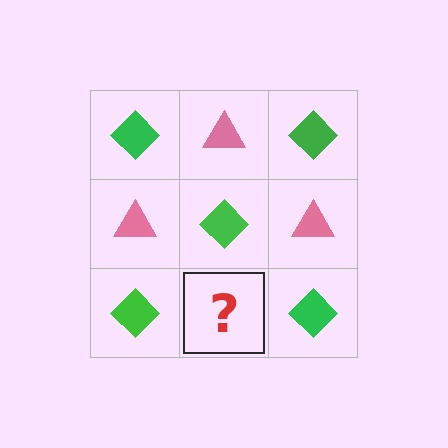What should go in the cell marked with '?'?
The missing cell should contain a pink triangle.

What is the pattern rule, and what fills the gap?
The rule is that it alternates green diamond and pink triangle in a checkerboard pattern. The gap should be filled with a pink triangle.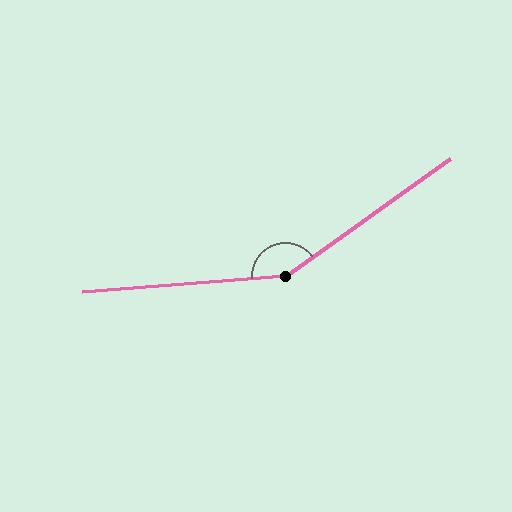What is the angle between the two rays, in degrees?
Approximately 149 degrees.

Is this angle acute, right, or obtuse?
It is obtuse.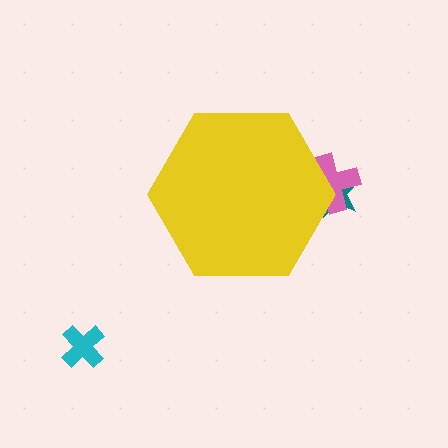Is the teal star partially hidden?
Yes, the teal star is partially hidden behind the yellow hexagon.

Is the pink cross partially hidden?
Yes, the pink cross is partially hidden behind the yellow hexagon.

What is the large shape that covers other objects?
A yellow hexagon.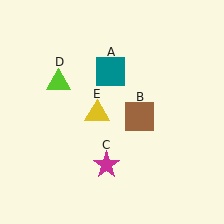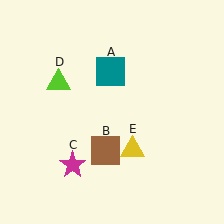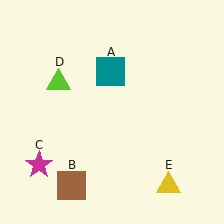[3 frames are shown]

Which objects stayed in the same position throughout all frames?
Teal square (object A) and lime triangle (object D) remained stationary.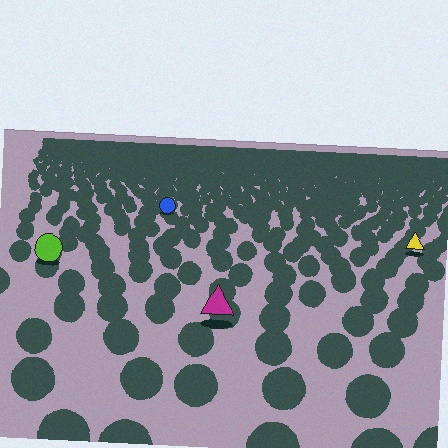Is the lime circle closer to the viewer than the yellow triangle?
Yes. The lime circle is closer — you can tell from the texture gradient: the ground texture is coarser near it.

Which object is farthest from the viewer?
The blue circle is farthest from the viewer. It appears smaller and the ground texture around it is denser.